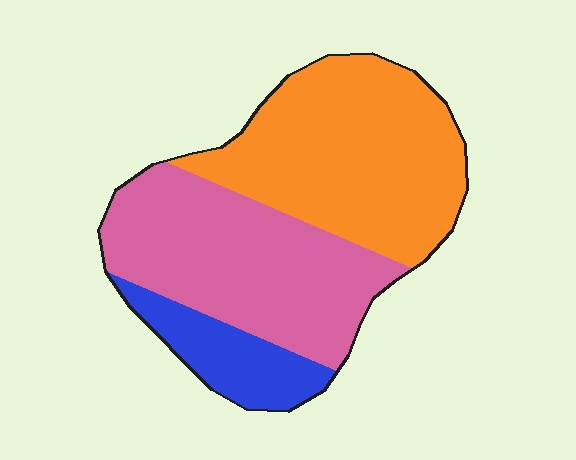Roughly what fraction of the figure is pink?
Pink covers 41% of the figure.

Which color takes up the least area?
Blue, at roughly 15%.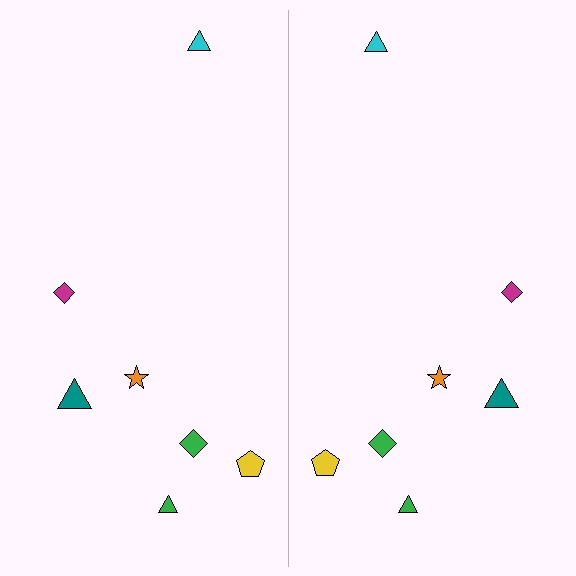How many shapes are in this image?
There are 14 shapes in this image.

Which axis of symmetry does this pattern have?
The pattern has a vertical axis of symmetry running through the center of the image.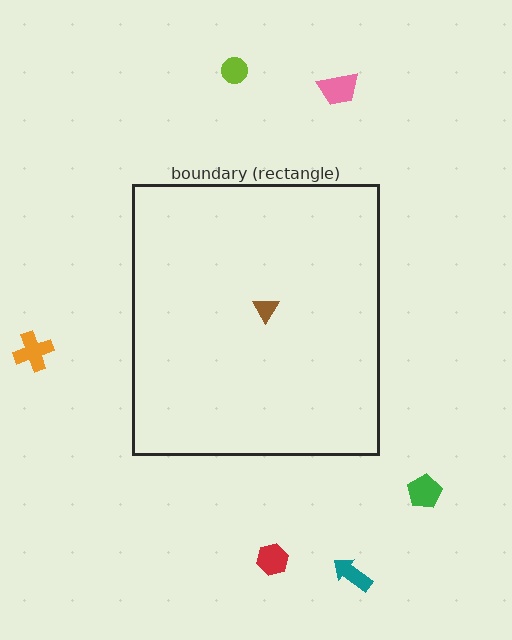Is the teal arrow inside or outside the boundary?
Outside.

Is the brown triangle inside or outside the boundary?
Inside.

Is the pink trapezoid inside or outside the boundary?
Outside.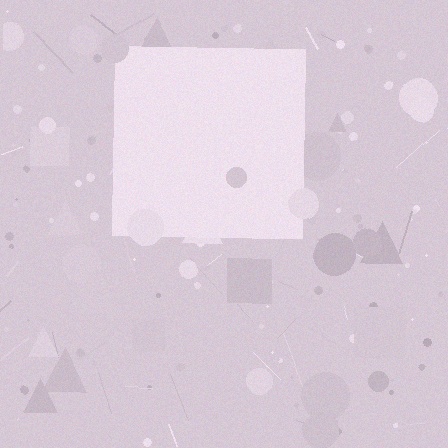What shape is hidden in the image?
A square is hidden in the image.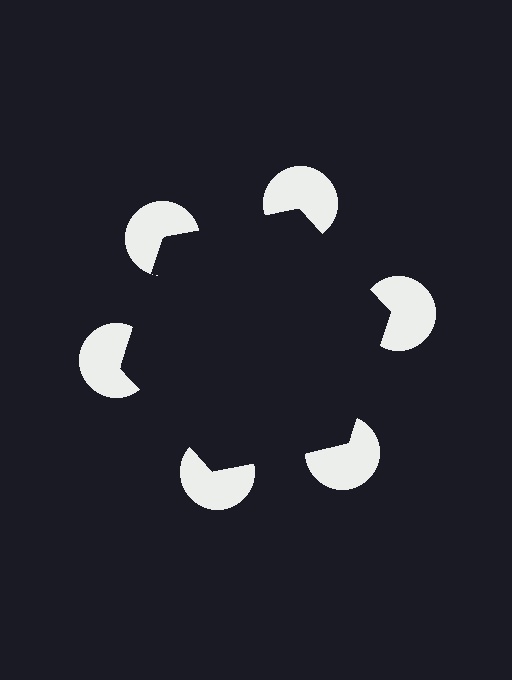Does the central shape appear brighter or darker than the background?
It typically appears slightly darker than the background, even though no actual brightness change is drawn.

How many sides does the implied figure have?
6 sides.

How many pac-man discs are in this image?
There are 6 — one at each vertex of the illusory hexagon.